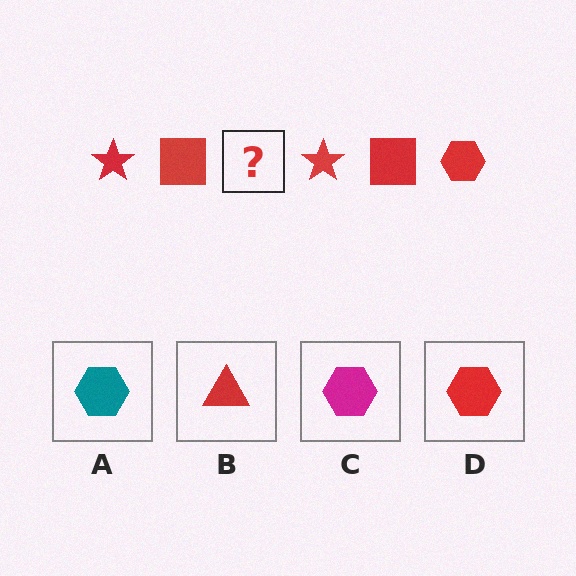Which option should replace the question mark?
Option D.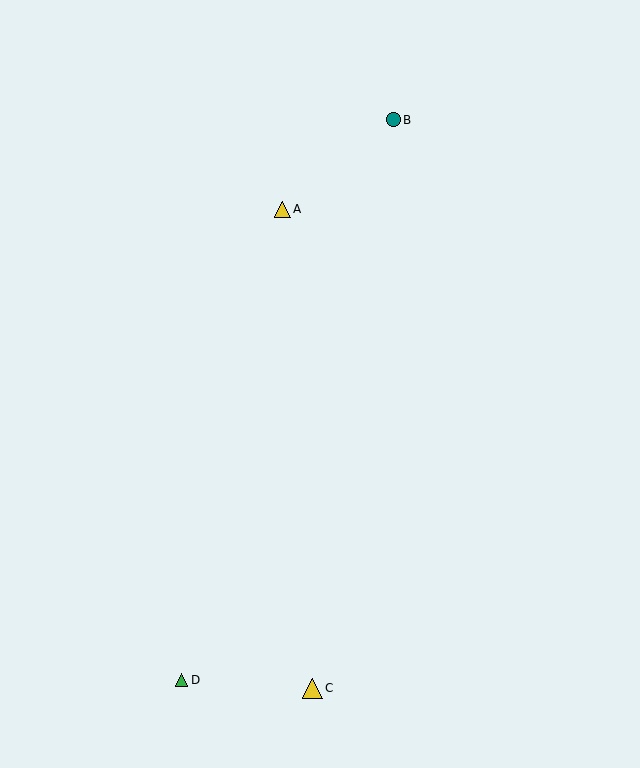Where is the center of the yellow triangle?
The center of the yellow triangle is at (283, 209).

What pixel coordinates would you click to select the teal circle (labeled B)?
Click at (394, 120) to select the teal circle B.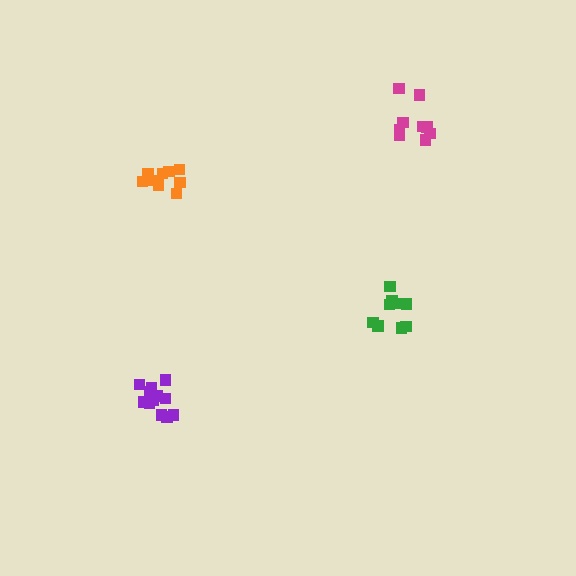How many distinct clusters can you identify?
There are 4 distinct clusters.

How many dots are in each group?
Group 1: 12 dots, Group 2: 9 dots, Group 3: 10 dots, Group 4: 9 dots (40 total).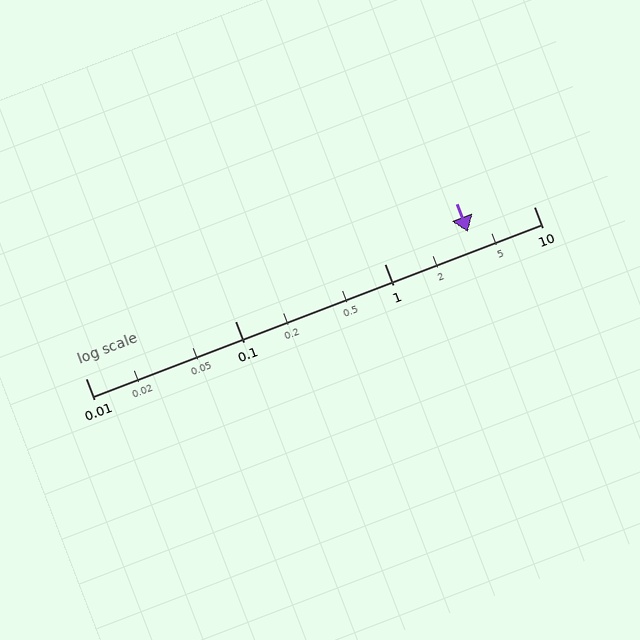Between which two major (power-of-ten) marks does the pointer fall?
The pointer is between 1 and 10.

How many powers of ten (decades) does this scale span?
The scale spans 3 decades, from 0.01 to 10.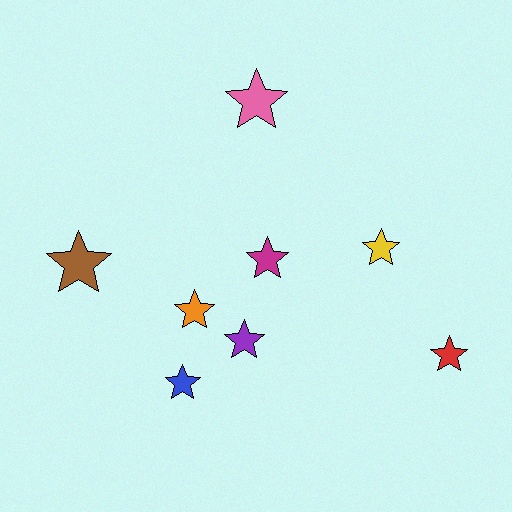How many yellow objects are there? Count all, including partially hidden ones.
There is 1 yellow object.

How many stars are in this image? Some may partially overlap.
There are 8 stars.